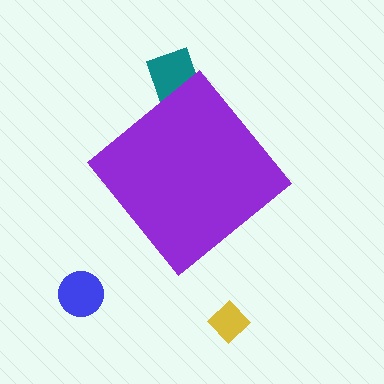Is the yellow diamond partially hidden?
No, the yellow diamond is fully visible.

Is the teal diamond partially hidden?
Yes, the teal diamond is partially hidden behind the purple diamond.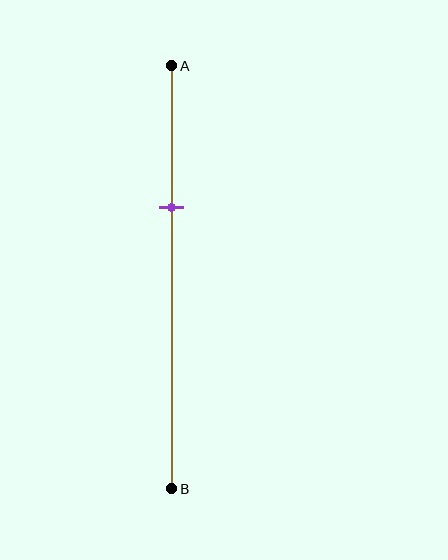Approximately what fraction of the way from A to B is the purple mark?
The purple mark is approximately 35% of the way from A to B.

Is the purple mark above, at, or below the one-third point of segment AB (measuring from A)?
The purple mark is approximately at the one-third point of segment AB.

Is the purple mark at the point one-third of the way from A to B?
Yes, the mark is approximately at the one-third point.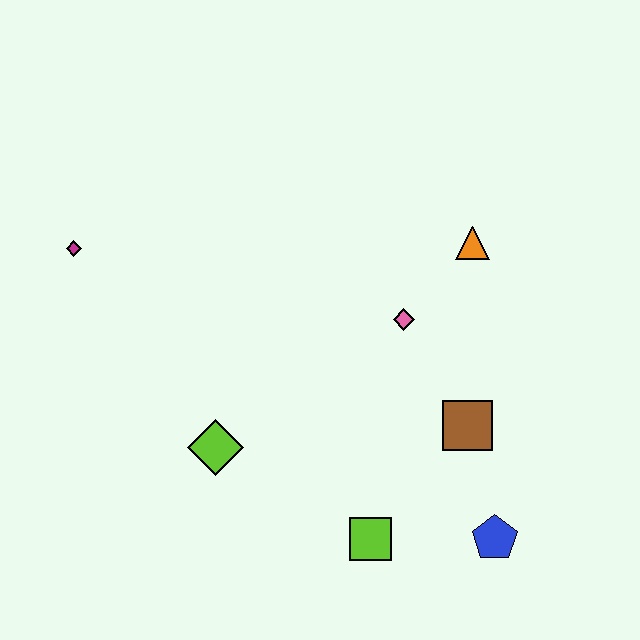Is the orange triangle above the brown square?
Yes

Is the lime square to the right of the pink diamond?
No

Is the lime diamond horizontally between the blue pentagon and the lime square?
No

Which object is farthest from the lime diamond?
The orange triangle is farthest from the lime diamond.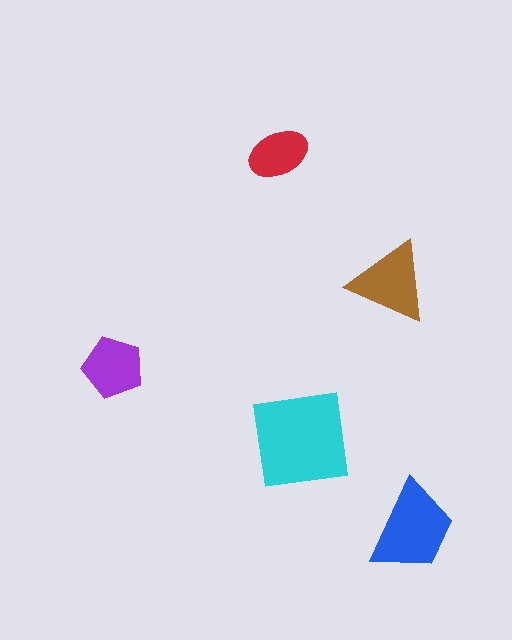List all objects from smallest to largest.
The red ellipse, the purple pentagon, the brown triangle, the blue trapezoid, the cyan square.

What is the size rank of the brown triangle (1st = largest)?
3rd.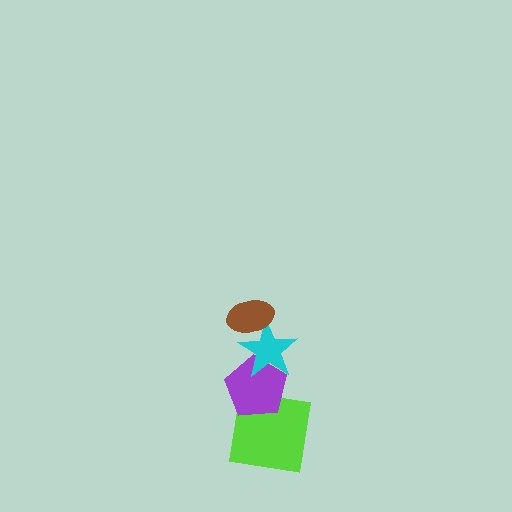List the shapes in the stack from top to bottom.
From top to bottom: the brown ellipse, the cyan star, the purple pentagon, the lime square.